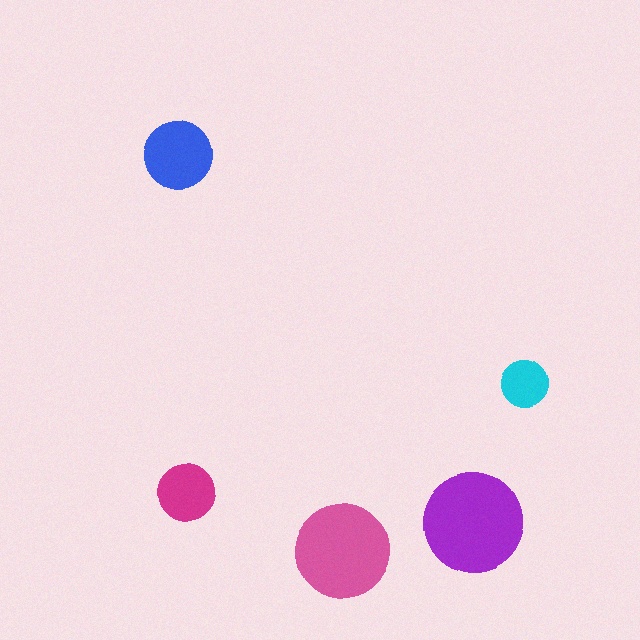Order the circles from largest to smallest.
the purple one, the pink one, the blue one, the magenta one, the cyan one.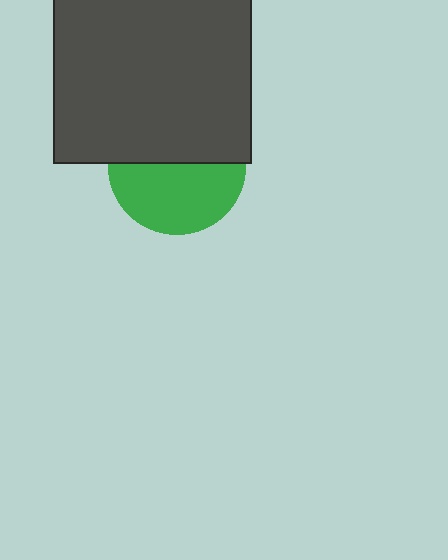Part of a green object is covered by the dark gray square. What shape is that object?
It is a circle.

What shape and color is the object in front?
The object in front is a dark gray square.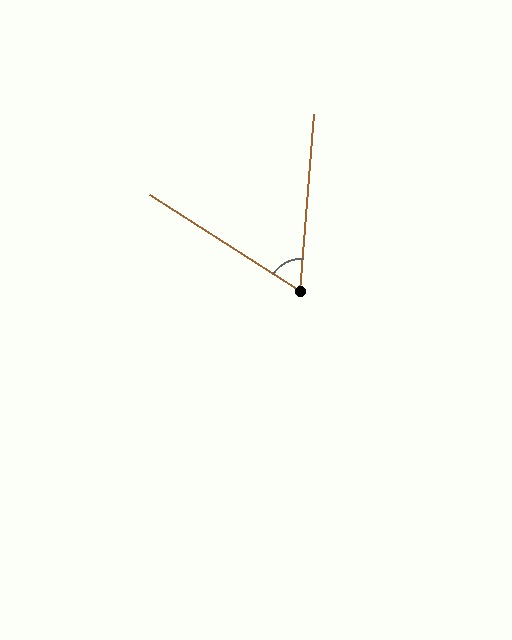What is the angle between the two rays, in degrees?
Approximately 62 degrees.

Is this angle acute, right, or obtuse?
It is acute.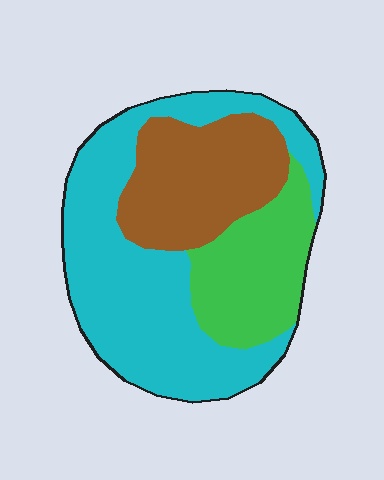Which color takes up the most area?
Cyan, at roughly 50%.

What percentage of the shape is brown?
Brown takes up about one quarter (1/4) of the shape.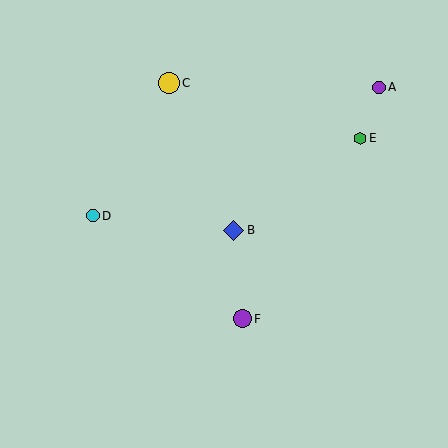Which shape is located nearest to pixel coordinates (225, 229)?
The blue diamond (labeled B) at (234, 230) is nearest to that location.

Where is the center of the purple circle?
The center of the purple circle is at (379, 87).